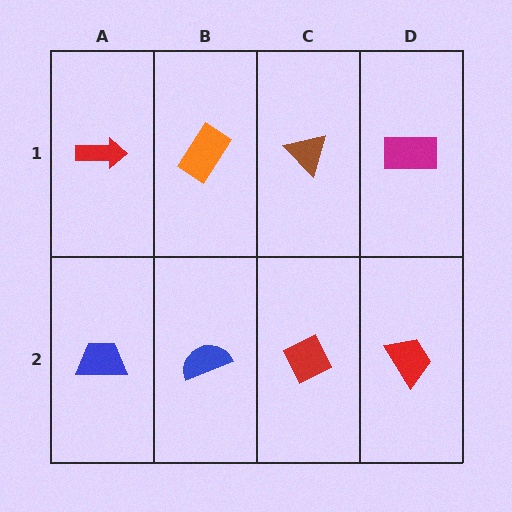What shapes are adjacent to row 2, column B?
An orange rectangle (row 1, column B), a blue trapezoid (row 2, column A), a red diamond (row 2, column C).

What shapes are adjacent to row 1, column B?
A blue semicircle (row 2, column B), a red arrow (row 1, column A), a brown triangle (row 1, column C).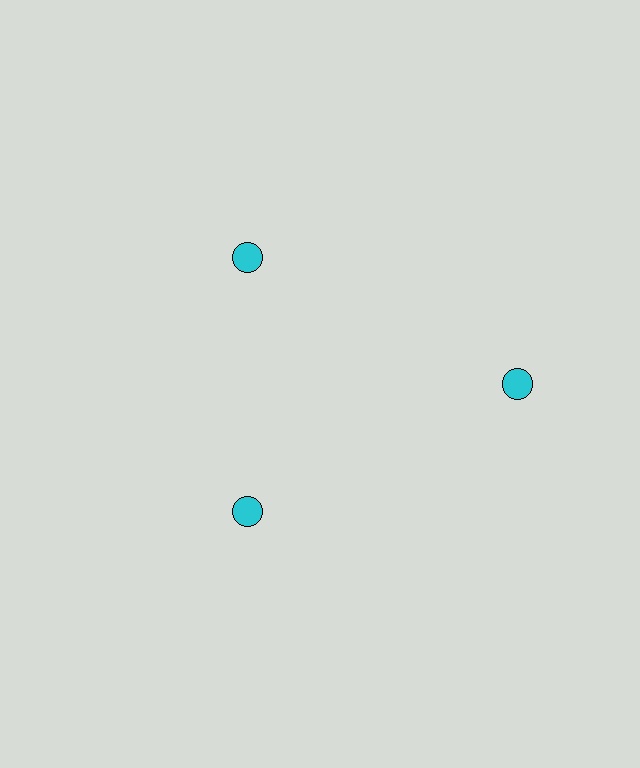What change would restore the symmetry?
The symmetry would be restored by moving it inward, back onto the ring so that all 3 circles sit at equal angles and equal distance from the center.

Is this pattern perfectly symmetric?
No. The 3 cyan circles are arranged in a ring, but one element near the 3 o'clock position is pushed outward from the center, breaking the 3-fold rotational symmetry.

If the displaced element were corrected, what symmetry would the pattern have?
It would have 3-fold rotational symmetry — the pattern would map onto itself every 120 degrees.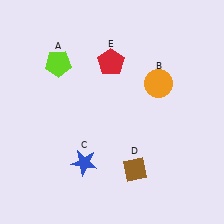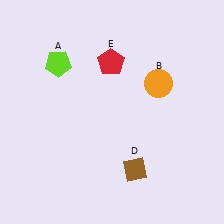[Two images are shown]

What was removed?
The blue star (C) was removed in Image 2.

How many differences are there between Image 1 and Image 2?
There is 1 difference between the two images.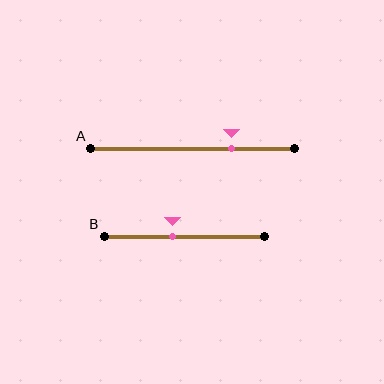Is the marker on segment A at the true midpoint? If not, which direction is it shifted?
No, the marker on segment A is shifted to the right by about 19% of the segment length.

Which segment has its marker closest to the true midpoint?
Segment B has its marker closest to the true midpoint.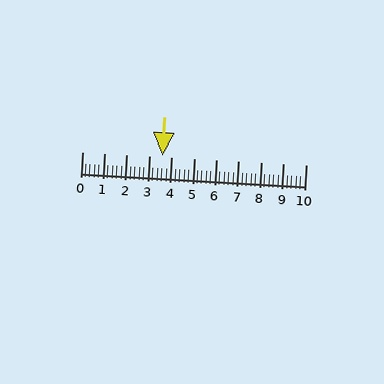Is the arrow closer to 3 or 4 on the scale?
The arrow is closer to 4.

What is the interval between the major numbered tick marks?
The major tick marks are spaced 1 units apart.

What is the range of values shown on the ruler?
The ruler shows values from 0 to 10.